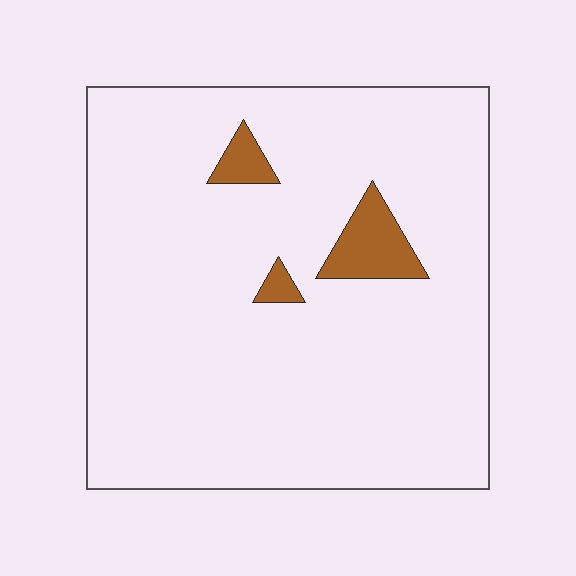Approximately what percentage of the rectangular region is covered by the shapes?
Approximately 5%.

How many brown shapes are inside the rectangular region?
3.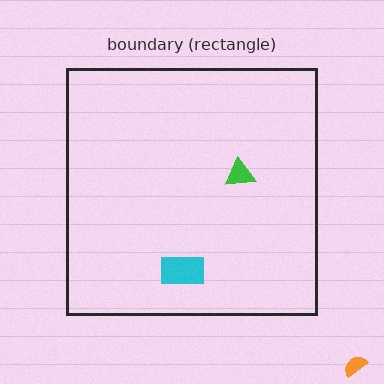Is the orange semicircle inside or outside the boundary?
Outside.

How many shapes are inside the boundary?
2 inside, 1 outside.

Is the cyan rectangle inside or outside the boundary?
Inside.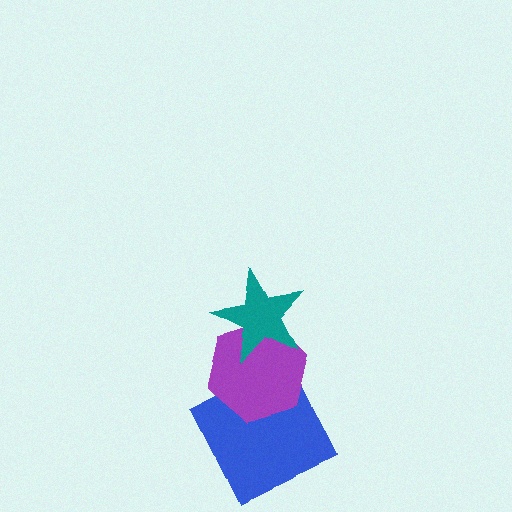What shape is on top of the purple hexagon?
The teal star is on top of the purple hexagon.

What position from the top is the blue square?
The blue square is 3rd from the top.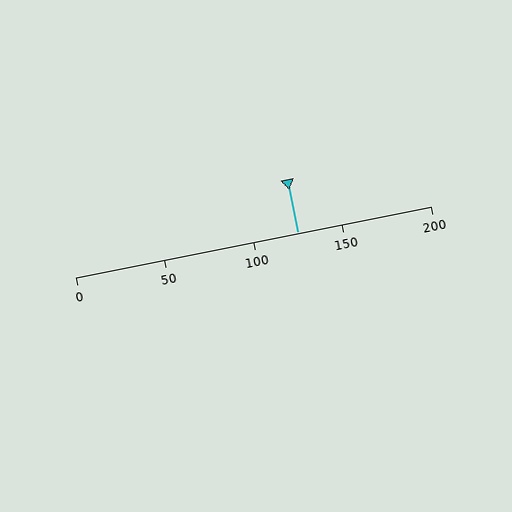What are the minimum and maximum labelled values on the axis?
The axis runs from 0 to 200.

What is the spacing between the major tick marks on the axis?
The major ticks are spaced 50 apart.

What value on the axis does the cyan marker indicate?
The marker indicates approximately 125.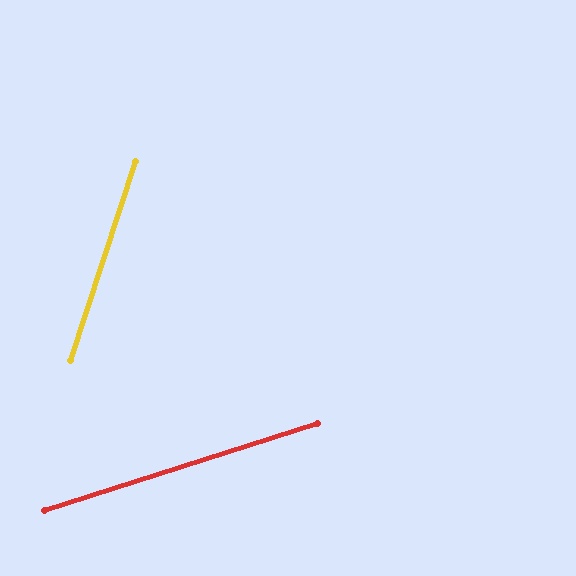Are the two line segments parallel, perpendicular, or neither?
Neither parallel nor perpendicular — they differ by about 54°.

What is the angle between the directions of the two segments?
Approximately 54 degrees.